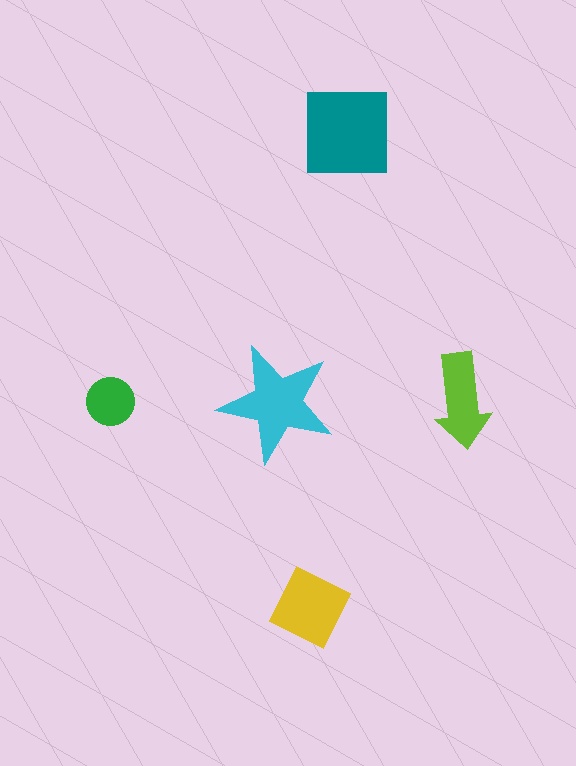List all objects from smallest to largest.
The green circle, the lime arrow, the yellow diamond, the cyan star, the teal square.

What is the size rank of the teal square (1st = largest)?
1st.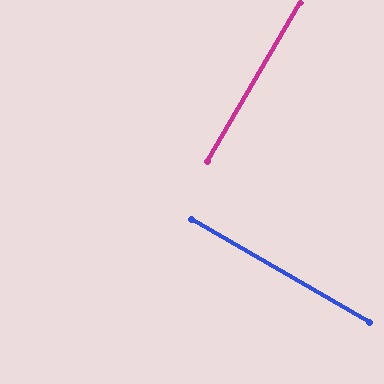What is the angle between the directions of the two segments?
Approximately 90 degrees.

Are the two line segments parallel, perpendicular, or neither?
Perpendicular — they meet at approximately 90°.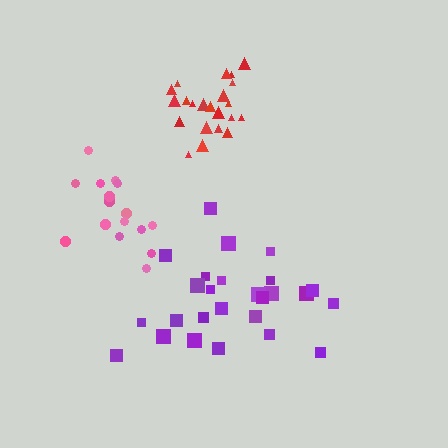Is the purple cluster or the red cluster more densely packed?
Red.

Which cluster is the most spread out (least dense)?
Purple.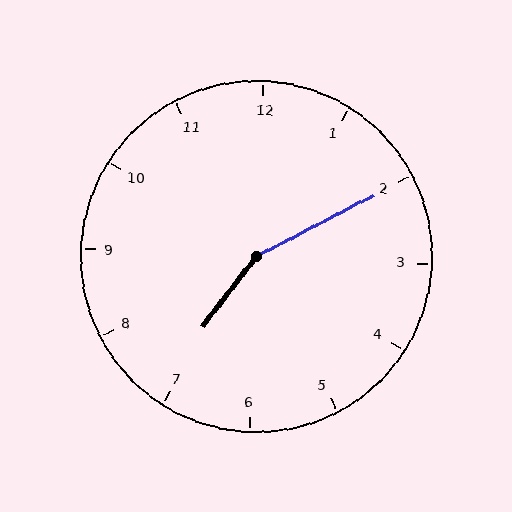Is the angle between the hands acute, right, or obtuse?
It is obtuse.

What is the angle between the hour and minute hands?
Approximately 155 degrees.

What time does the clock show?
7:10.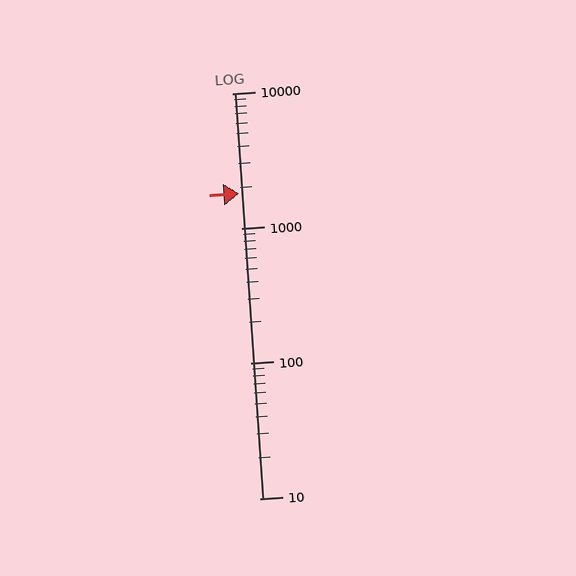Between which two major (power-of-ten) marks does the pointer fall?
The pointer is between 1000 and 10000.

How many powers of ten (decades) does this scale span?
The scale spans 3 decades, from 10 to 10000.